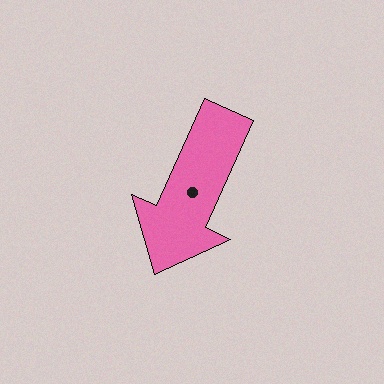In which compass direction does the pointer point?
Southwest.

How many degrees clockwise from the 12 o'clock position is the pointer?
Approximately 204 degrees.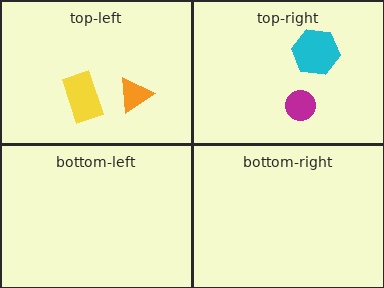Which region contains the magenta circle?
The top-right region.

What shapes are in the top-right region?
The magenta circle, the cyan hexagon.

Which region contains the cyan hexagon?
The top-right region.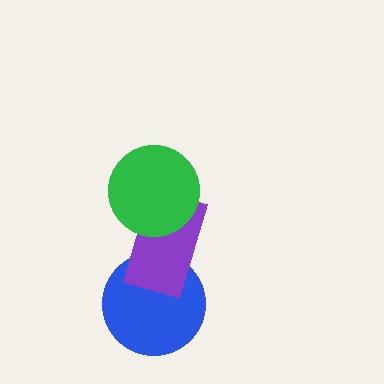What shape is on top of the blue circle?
The purple rectangle is on top of the blue circle.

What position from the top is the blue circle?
The blue circle is 3rd from the top.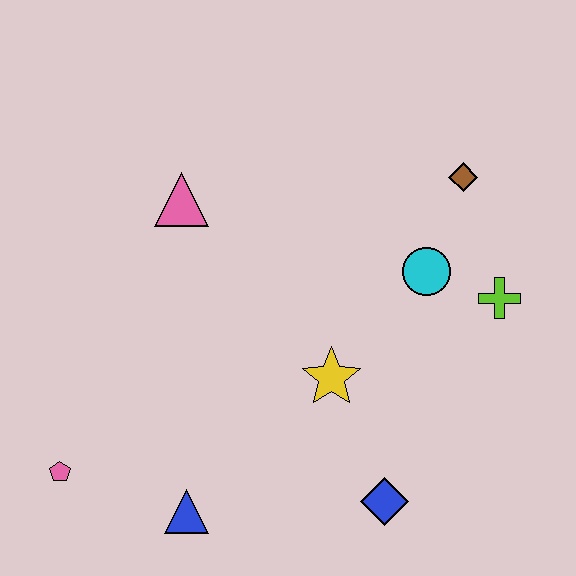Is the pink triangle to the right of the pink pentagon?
Yes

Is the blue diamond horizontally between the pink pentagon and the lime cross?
Yes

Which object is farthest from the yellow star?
The pink pentagon is farthest from the yellow star.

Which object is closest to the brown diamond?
The cyan circle is closest to the brown diamond.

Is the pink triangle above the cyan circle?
Yes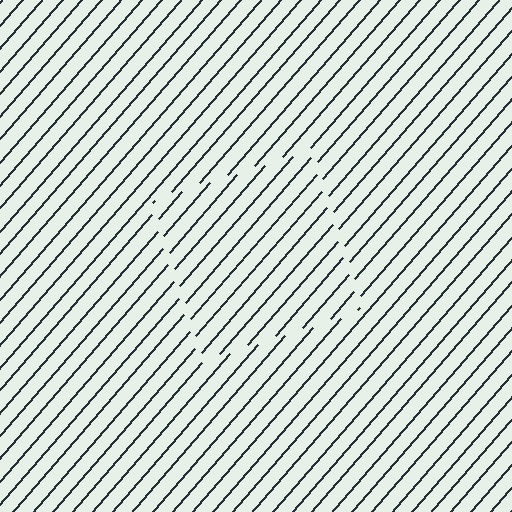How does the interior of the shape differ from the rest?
The interior of the shape contains the same grating, shifted by half a period — the contour is defined by the phase discontinuity where line-ends from the inner and outer gratings abut.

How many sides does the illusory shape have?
4 sides — the line-ends trace a square.